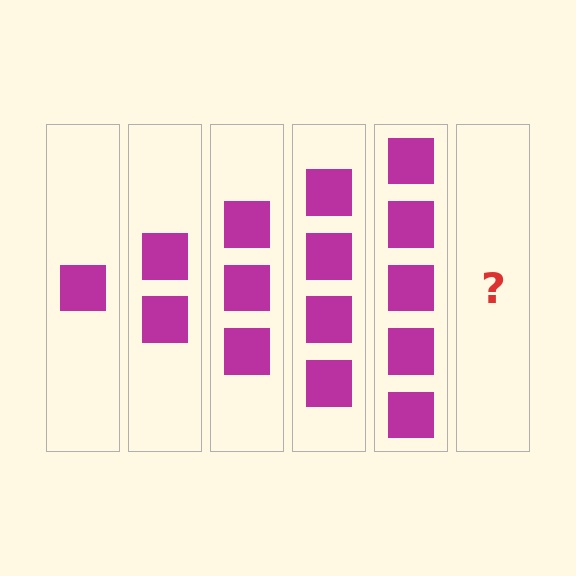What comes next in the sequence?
The next element should be 6 squares.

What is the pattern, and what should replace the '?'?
The pattern is that each step adds one more square. The '?' should be 6 squares.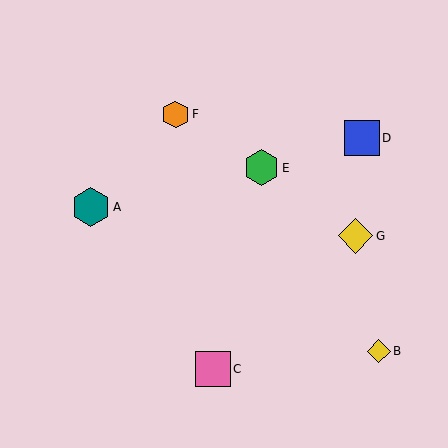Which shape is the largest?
The teal hexagon (labeled A) is the largest.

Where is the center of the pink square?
The center of the pink square is at (213, 369).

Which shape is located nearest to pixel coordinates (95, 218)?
The teal hexagon (labeled A) at (91, 207) is nearest to that location.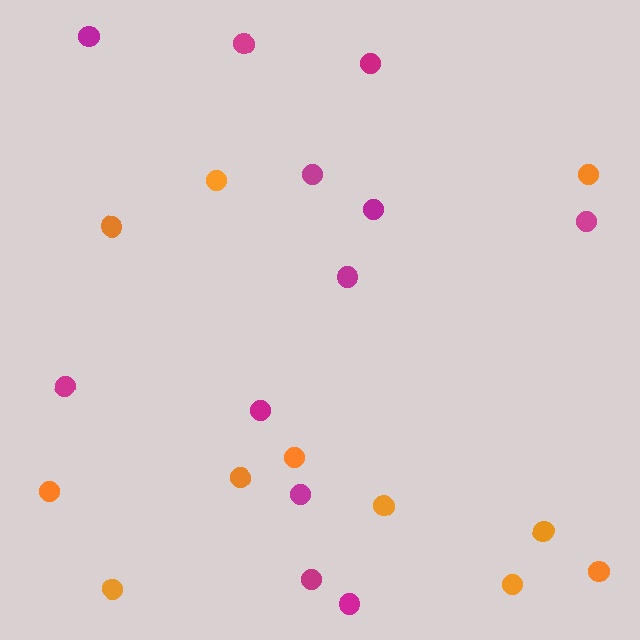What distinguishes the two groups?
There are 2 groups: one group of orange circles (11) and one group of magenta circles (12).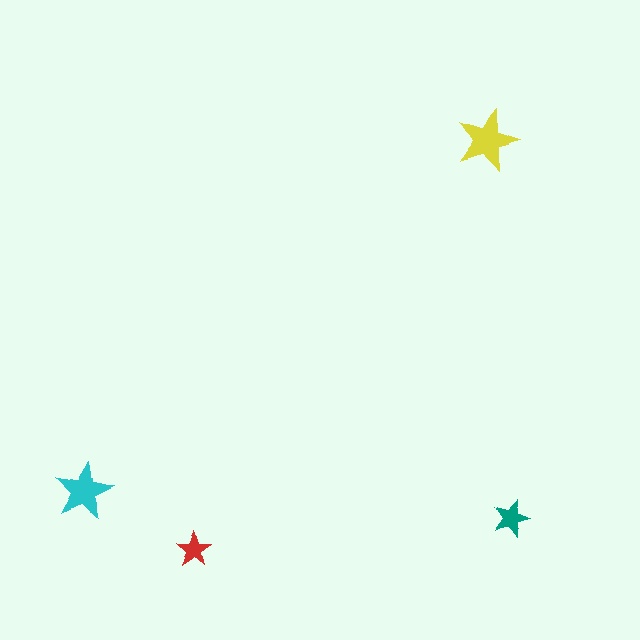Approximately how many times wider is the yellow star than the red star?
About 2 times wider.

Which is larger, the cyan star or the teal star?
The cyan one.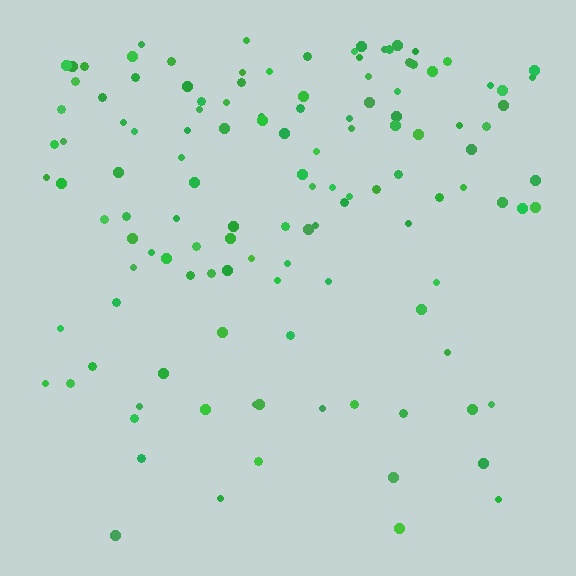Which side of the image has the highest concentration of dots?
The top.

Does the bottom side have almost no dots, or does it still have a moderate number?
Still a moderate number, just noticeably fewer than the top.